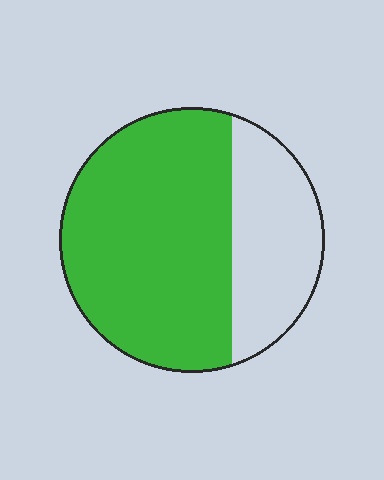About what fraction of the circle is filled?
About two thirds (2/3).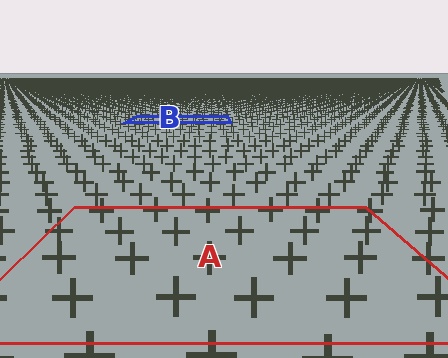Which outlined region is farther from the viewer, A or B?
Region B is farther from the viewer — the texture elements inside it appear smaller and more densely packed.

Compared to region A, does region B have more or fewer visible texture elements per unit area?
Region B has more texture elements per unit area — they are packed more densely because it is farther away.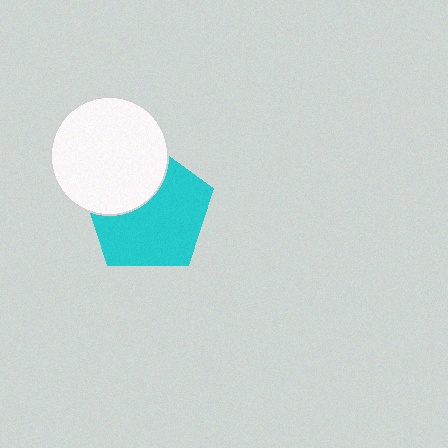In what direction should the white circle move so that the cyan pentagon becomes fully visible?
The white circle should move toward the upper-left. That is the shortest direction to clear the overlap and leave the cyan pentagon fully visible.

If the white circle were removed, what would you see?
You would see the complete cyan pentagon.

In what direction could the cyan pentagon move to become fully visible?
The cyan pentagon could move toward the lower-right. That would shift it out from behind the white circle entirely.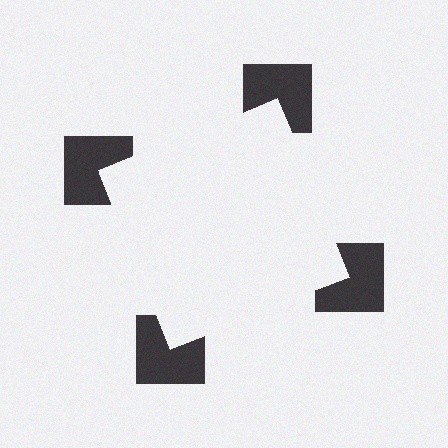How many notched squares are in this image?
There are 4 — one at each vertex of the illusory square.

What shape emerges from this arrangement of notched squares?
An illusory square — its edges are inferred from the aligned wedge cuts in the notched squares, not physically drawn.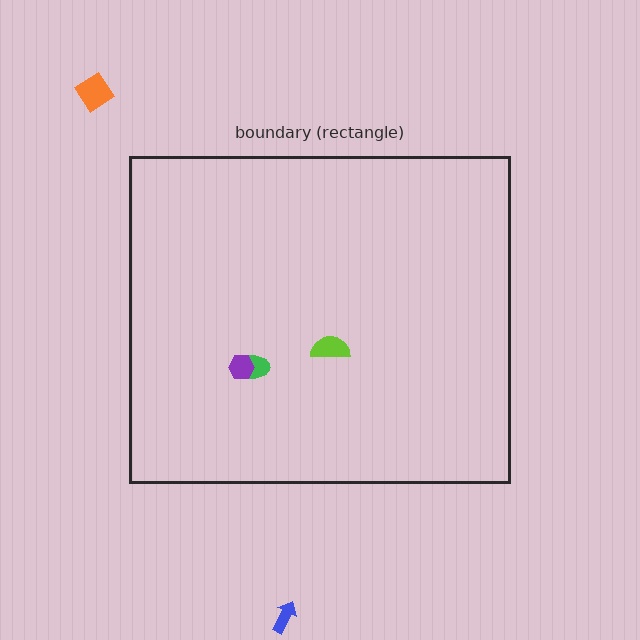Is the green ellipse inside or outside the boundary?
Inside.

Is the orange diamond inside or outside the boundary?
Outside.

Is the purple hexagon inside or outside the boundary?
Inside.